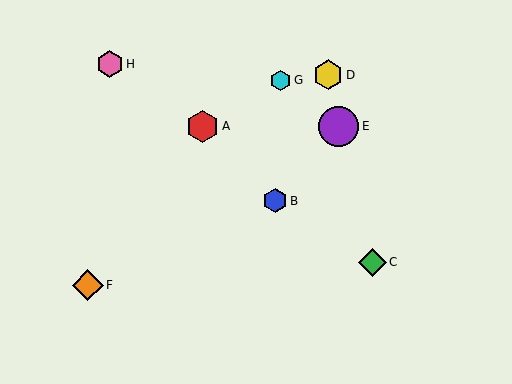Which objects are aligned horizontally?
Objects A, E are aligned horizontally.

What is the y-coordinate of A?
Object A is at y≈126.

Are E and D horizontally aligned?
No, E is at y≈126 and D is at y≈75.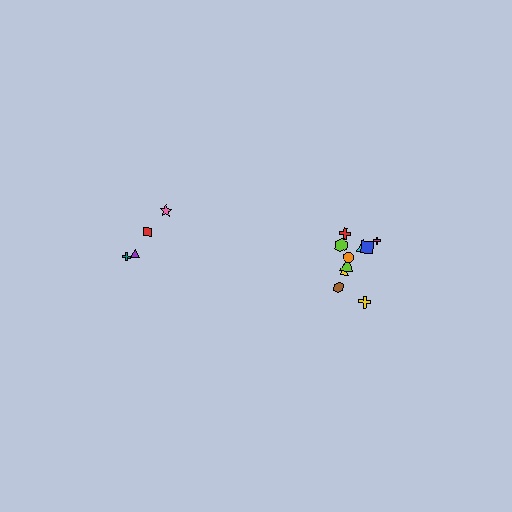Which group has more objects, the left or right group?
The right group.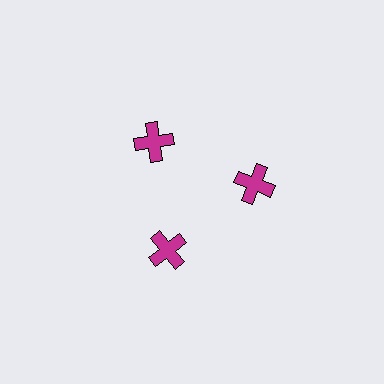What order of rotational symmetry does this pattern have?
This pattern has 3-fold rotational symmetry.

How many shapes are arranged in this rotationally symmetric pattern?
There are 3 shapes, arranged in 3 groups of 1.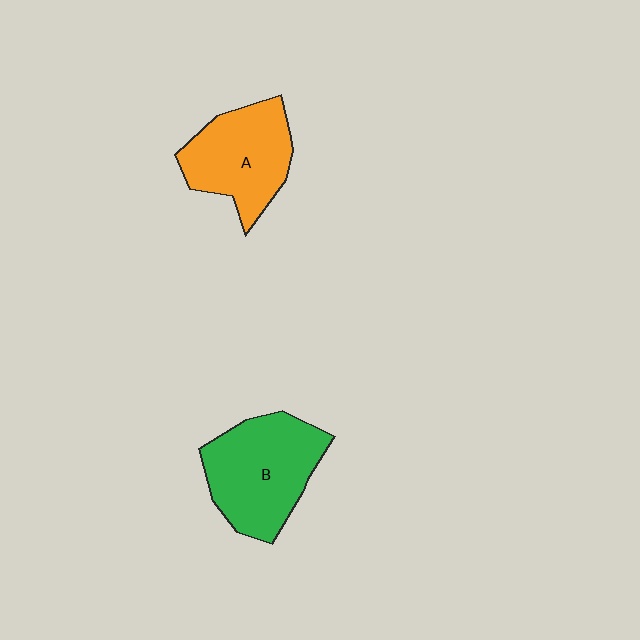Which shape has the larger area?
Shape B (green).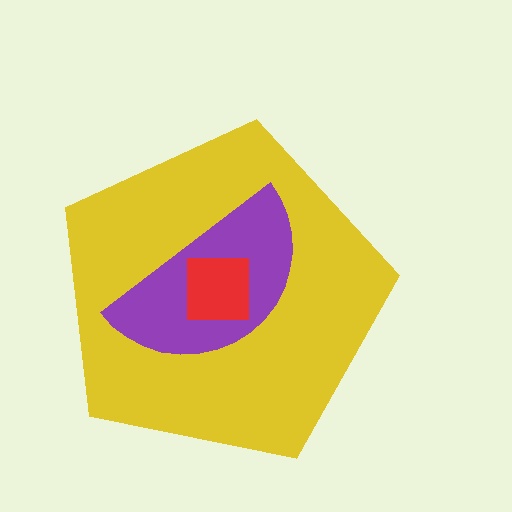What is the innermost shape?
The red square.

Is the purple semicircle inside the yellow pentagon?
Yes.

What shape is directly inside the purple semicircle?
The red square.